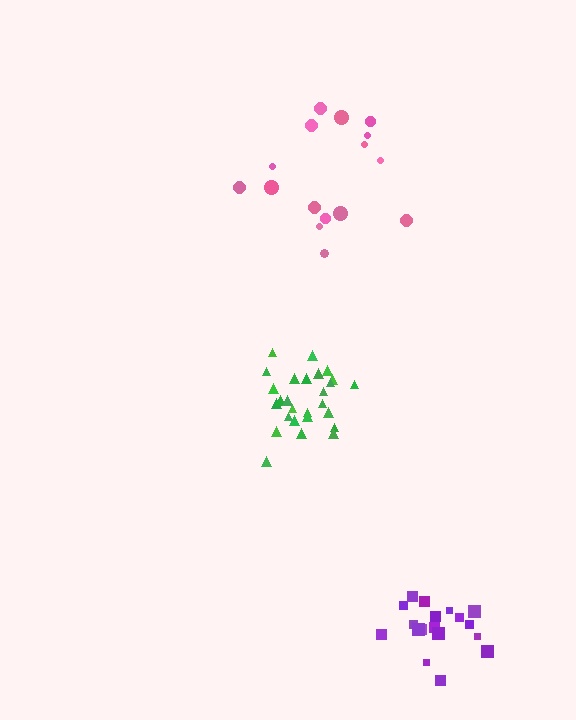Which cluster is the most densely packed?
Green.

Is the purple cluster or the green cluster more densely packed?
Green.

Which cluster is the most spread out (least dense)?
Pink.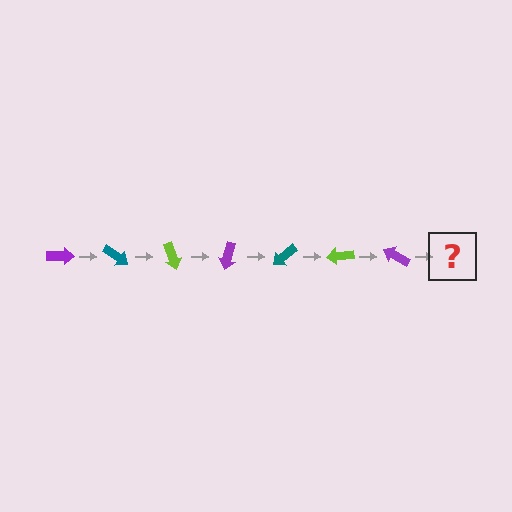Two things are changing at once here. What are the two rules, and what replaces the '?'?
The two rules are that it rotates 35 degrees each step and the color cycles through purple, teal, and lime. The '?' should be a teal arrow, rotated 245 degrees from the start.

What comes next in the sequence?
The next element should be a teal arrow, rotated 245 degrees from the start.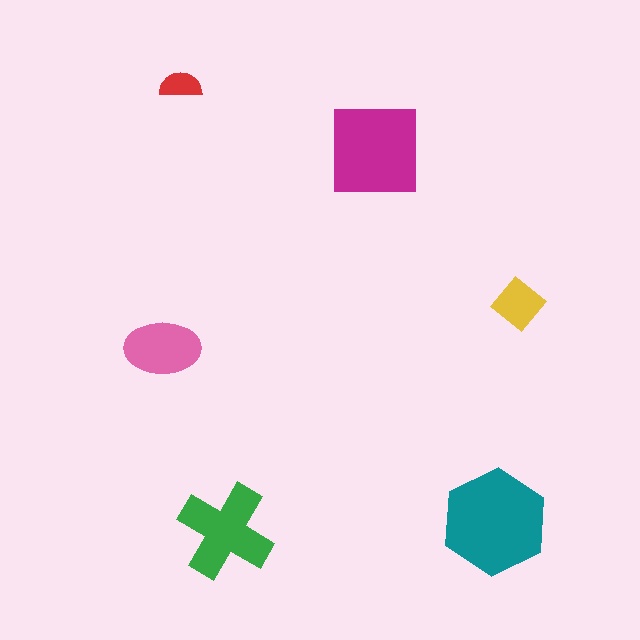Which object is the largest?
The teal hexagon.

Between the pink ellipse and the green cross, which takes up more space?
The green cross.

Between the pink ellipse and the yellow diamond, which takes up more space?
The pink ellipse.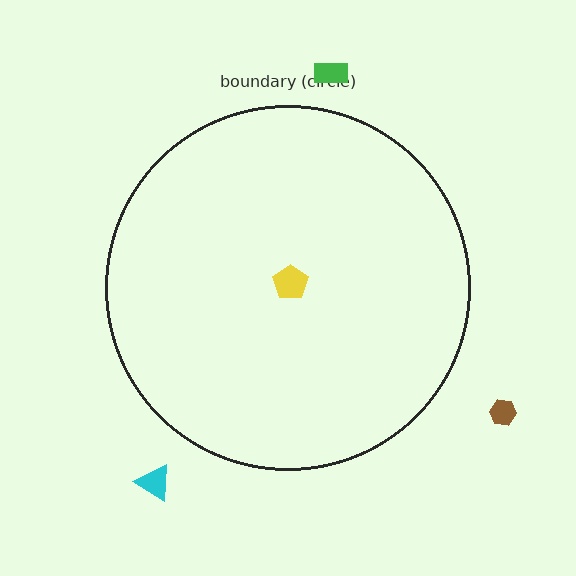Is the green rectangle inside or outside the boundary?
Outside.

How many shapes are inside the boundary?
1 inside, 3 outside.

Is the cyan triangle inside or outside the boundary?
Outside.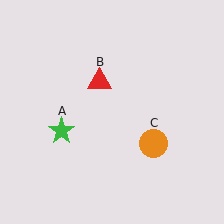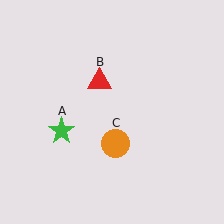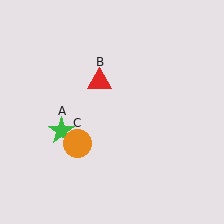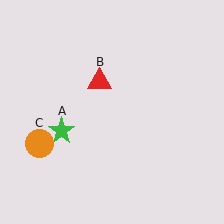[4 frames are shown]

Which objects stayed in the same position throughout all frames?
Green star (object A) and red triangle (object B) remained stationary.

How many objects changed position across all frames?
1 object changed position: orange circle (object C).